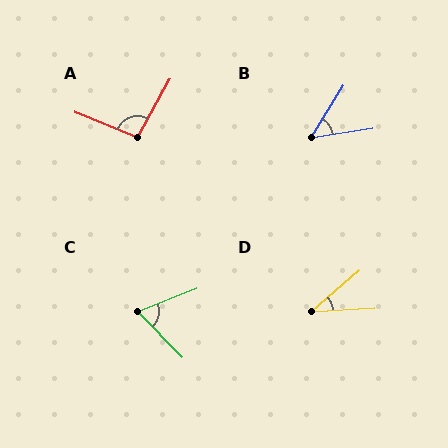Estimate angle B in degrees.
Approximately 50 degrees.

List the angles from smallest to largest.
D (38°), B (50°), C (67°), A (97°).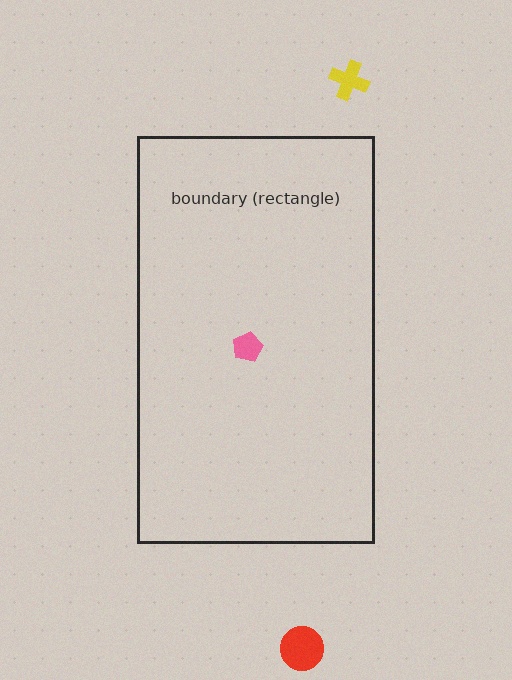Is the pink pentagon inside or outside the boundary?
Inside.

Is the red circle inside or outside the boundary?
Outside.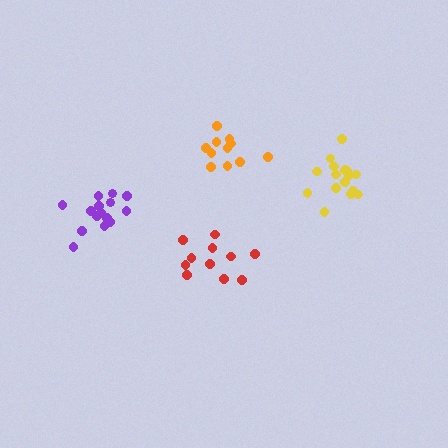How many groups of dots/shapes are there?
There are 4 groups.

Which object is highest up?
The orange cluster is topmost.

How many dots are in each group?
Group 1: 11 dots, Group 2: 15 dots, Group 3: 11 dots, Group 4: 16 dots (53 total).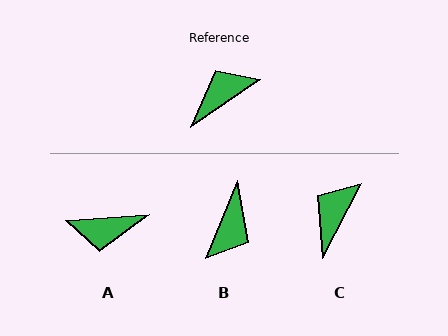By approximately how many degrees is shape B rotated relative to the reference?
Approximately 147 degrees clockwise.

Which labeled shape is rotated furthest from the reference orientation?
A, about 150 degrees away.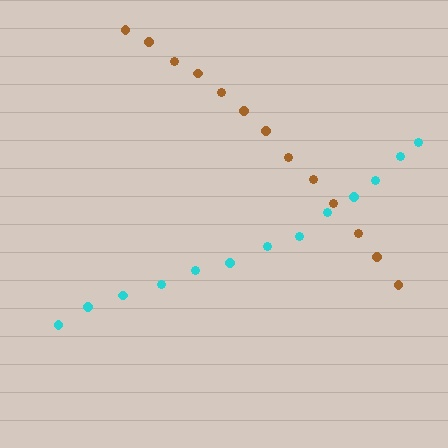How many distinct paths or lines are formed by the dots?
There are 2 distinct paths.